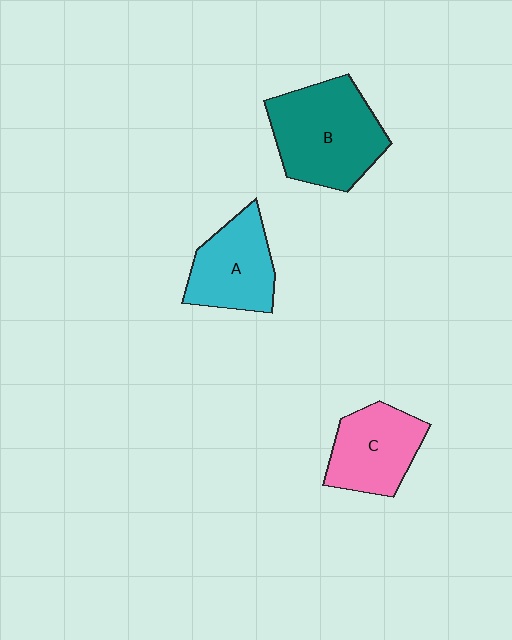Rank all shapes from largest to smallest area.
From largest to smallest: B (teal), C (pink), A (cyan).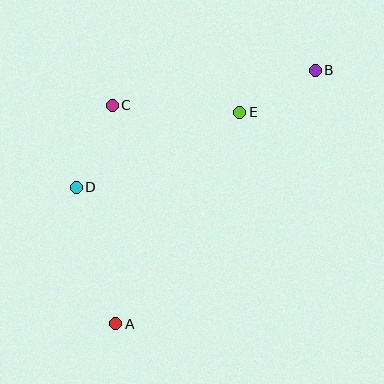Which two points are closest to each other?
Points B and E are closest to each other.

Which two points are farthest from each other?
Points A and B are farthest from each other.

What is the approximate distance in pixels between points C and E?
The distance between C and E is approximately 128 pixels.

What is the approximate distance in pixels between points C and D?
The distance between C and D is approximately 89 pixels.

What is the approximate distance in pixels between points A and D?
The distance between A and D is approximately 142 pixels.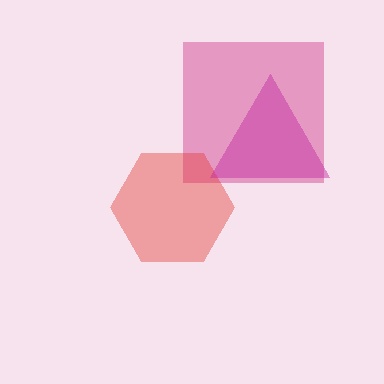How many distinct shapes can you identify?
There are 3 distinct shapes: a pink square, a red hexagon, a magenta triangle.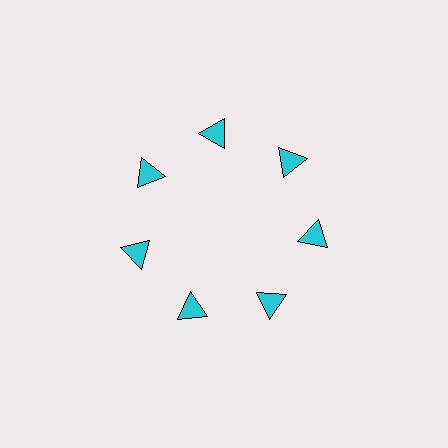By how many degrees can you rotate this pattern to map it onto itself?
The pattern maps onto itself every 51 degrees of rotation.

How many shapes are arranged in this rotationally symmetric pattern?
There are 7 shapes, arranged in 7 groups of 1.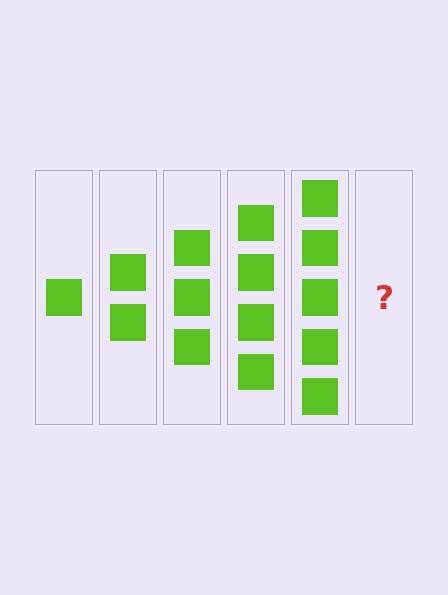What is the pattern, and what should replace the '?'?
The pattern is that each step adds one more square. The '?' should be 6 squares.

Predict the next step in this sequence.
The next step is 6 squares.